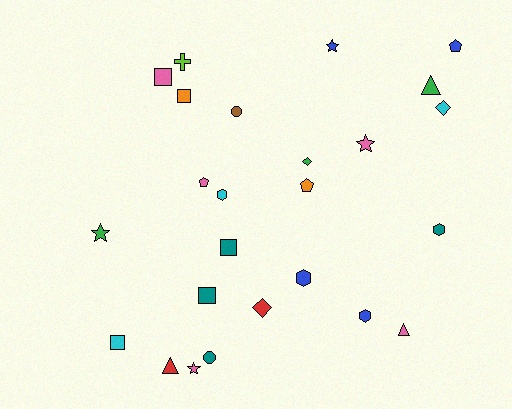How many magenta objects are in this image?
There are no magenta objects.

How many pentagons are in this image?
There are 3 pentagons.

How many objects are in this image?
There are 25 objects.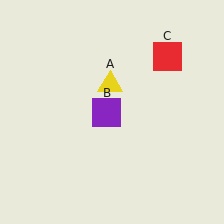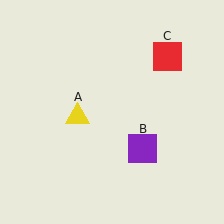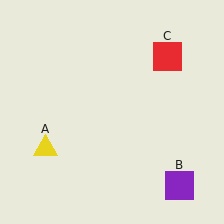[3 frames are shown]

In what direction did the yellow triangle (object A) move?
The yellow triangle (object A) moved down and to the left.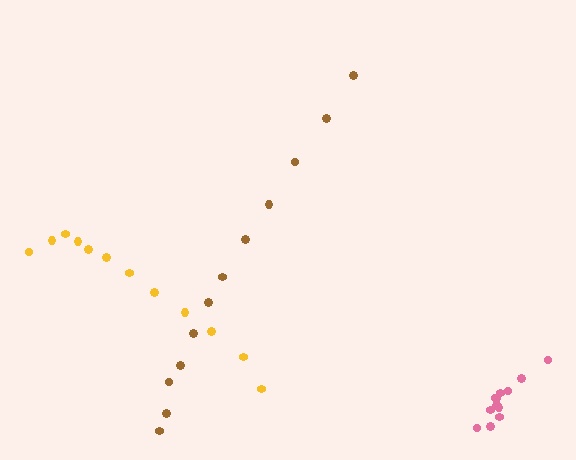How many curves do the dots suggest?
There are 3 distinct paths.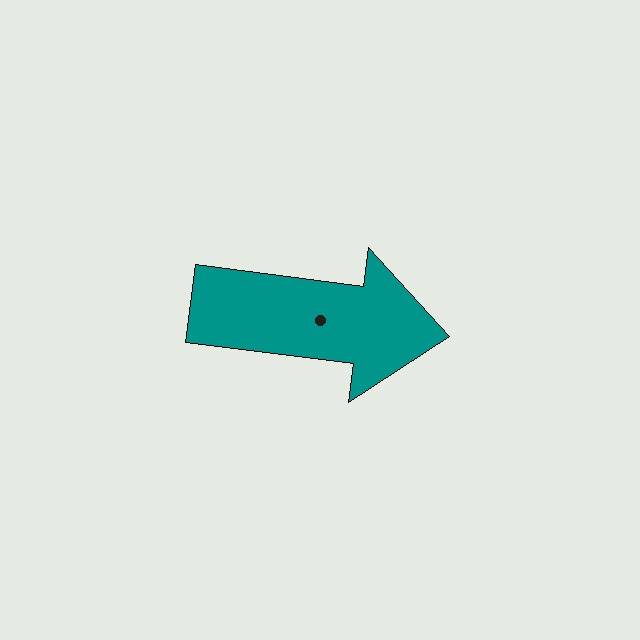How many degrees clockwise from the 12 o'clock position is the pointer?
Approximately 97 degrees.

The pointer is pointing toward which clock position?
Roughly 3 o'clock.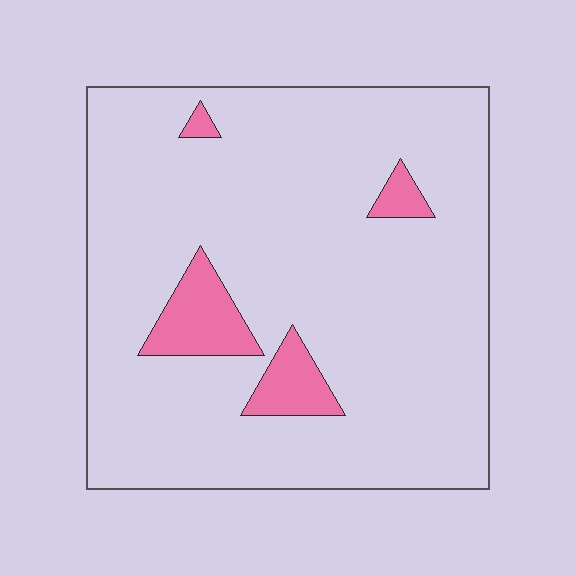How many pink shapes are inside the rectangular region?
4.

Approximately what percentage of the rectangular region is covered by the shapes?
Approximately 10%.